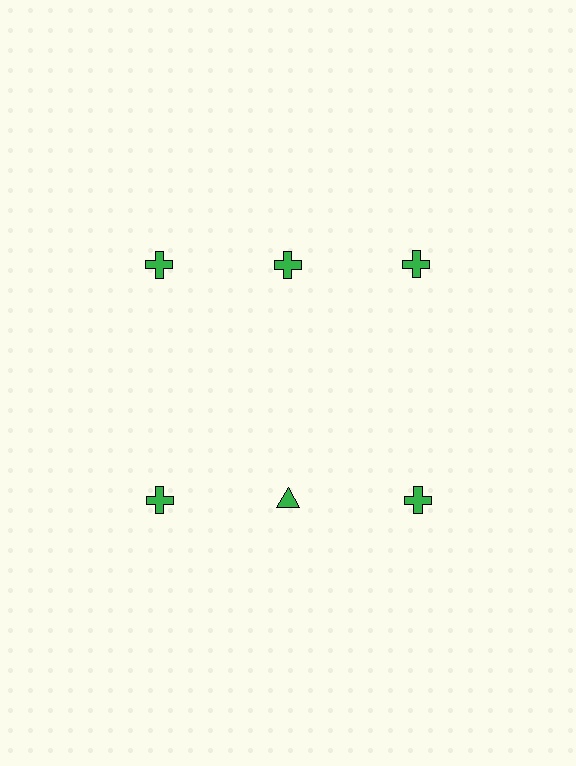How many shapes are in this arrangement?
There are 6 shapes arranged in a grid pattern.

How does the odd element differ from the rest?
It has a different shape: triangle instead of cross.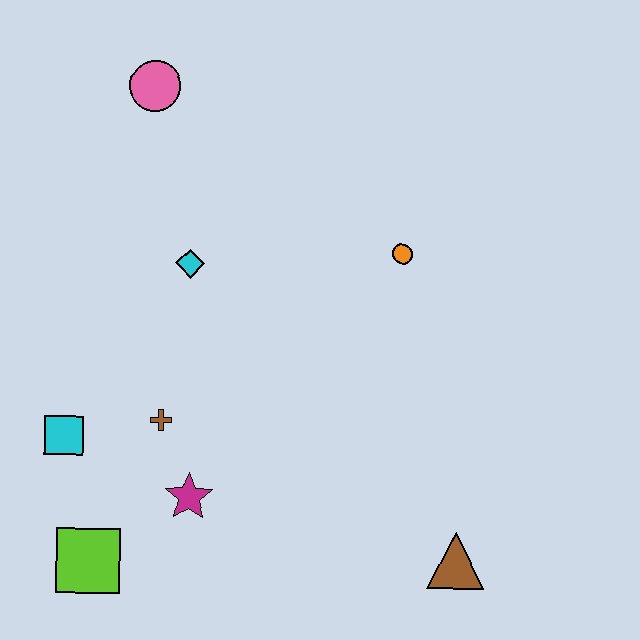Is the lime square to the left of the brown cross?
Yes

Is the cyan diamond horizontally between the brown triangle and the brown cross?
Yes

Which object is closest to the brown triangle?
The magenta star is closest to the brown triangle.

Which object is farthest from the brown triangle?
The pink circle is farthest from the brown triangle.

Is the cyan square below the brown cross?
Yes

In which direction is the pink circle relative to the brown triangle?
The pink circle is above the brown triangle.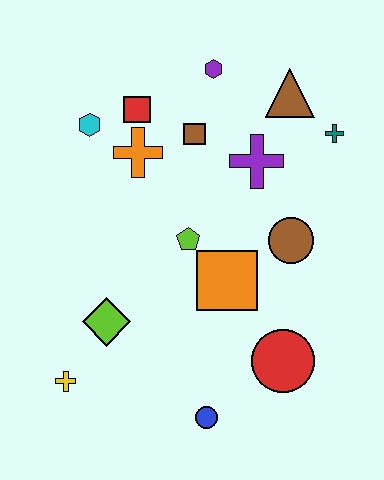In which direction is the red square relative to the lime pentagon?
The red square is above the lime pentagon.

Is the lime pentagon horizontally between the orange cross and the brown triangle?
Yes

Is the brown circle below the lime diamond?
No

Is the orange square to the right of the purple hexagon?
Yes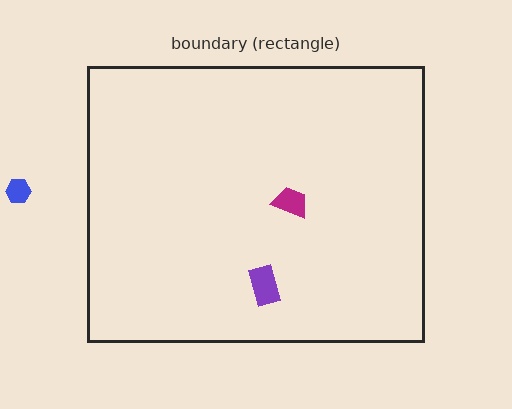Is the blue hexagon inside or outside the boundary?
Outside.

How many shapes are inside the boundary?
2 inside, 1 outside.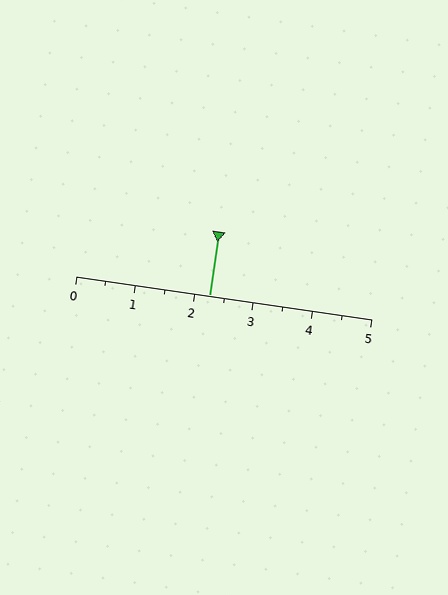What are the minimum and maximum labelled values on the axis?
The axis runs from 0 to 5.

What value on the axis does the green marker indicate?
The marker indicates approximately 2.2.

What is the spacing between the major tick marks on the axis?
The major ticks are spaced 1 apart.